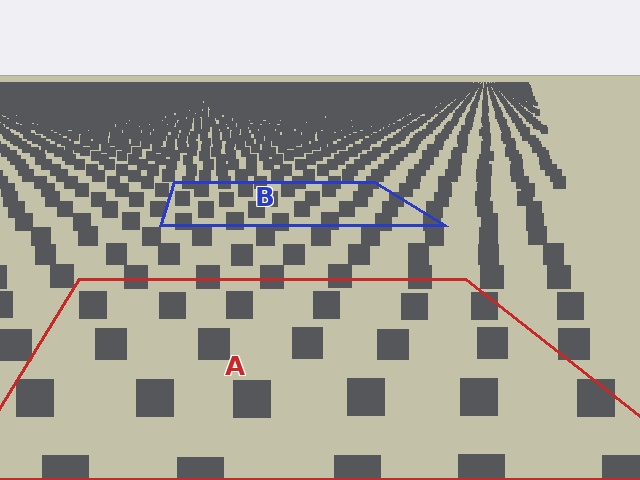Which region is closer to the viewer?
Region A is closer. The texture elements there are larger and more spread out.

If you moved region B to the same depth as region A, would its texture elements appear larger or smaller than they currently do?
They would appear larger. At a closer depth, the same texture elements are projected at a bigger on-screen size.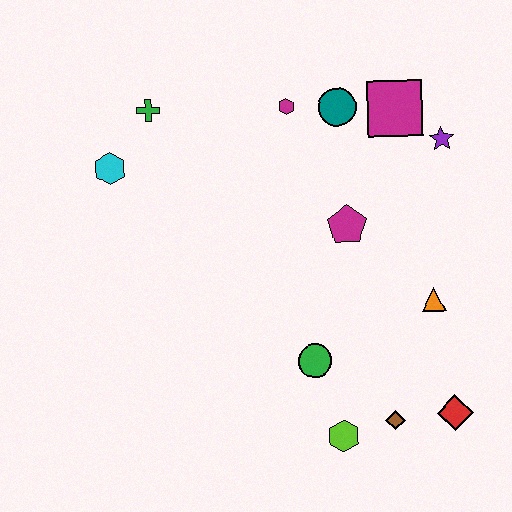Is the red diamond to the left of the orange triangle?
No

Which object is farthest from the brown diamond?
The green cross is farthest from the brown diamond.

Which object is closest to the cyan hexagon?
The green cross is closest to the cyan hexagon.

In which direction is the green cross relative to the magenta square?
The green cross is to the left of the magenta square.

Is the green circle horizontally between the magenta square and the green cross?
Yes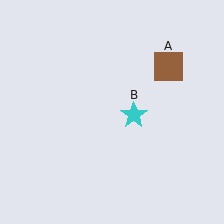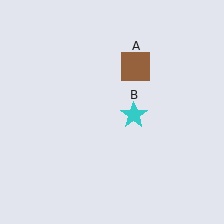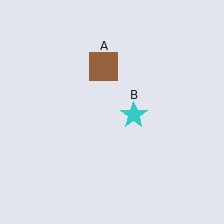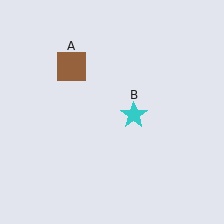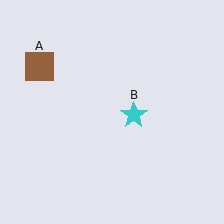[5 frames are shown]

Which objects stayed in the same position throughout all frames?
Cyan star (object B) remained stationary.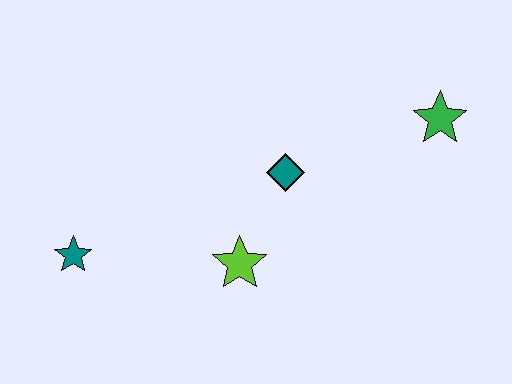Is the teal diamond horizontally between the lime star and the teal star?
No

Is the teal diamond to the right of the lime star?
Yes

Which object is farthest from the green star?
The teal star is farthest from the green star.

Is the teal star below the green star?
Yes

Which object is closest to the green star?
The teal diamond is closest to the green star.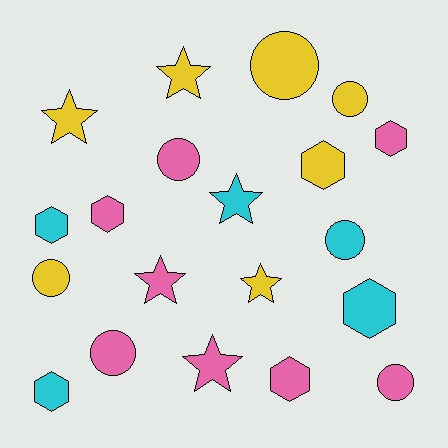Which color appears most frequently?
Pink, with 8 objects.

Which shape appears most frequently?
Hexagon, with 7 objects.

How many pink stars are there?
There are 2 pink stars.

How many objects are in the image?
There are 20 objects.